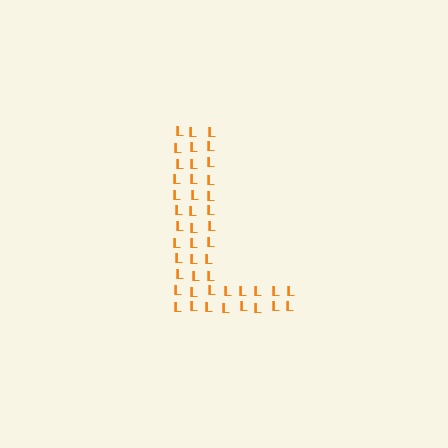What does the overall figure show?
The overall figure shows the letter L.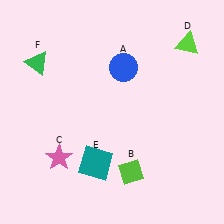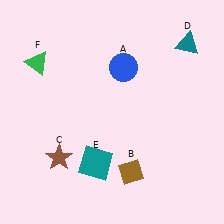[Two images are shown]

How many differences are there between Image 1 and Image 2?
There are 3 differences between the two images.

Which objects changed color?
B changed from lime to brown. C changed from pink to brown. D changed from lime to teal.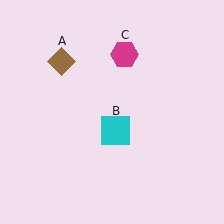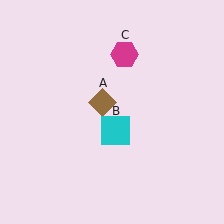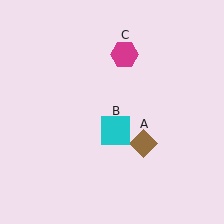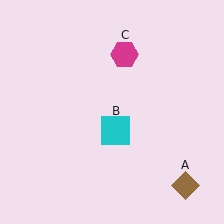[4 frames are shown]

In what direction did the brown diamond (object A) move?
The brown diamond (object A) moved down and to the right.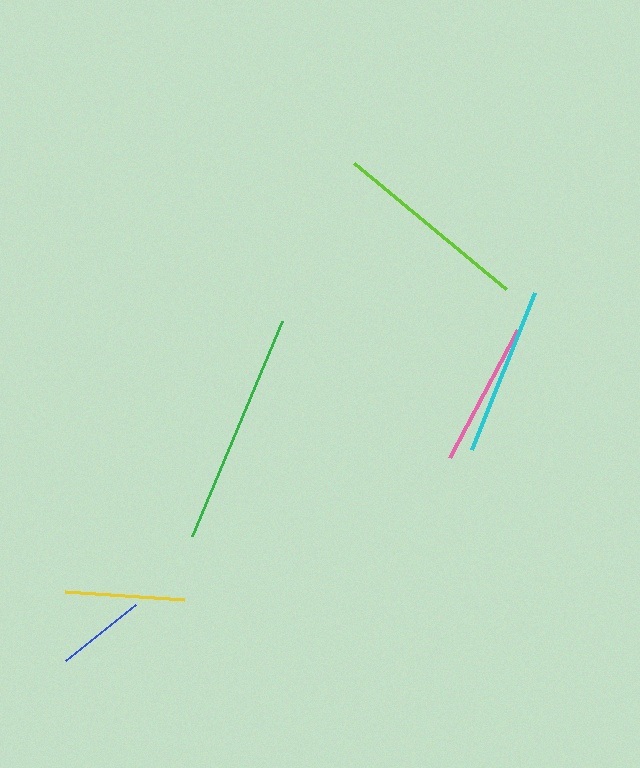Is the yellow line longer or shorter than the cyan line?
The cyan line is longer than the yellow line.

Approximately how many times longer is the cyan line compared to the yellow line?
The cyan line is approximately 1.4 times the length of the yellow line.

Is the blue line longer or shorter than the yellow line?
The yellow line is longer than the blue line.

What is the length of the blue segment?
The blue segment is approximately 90 pixels long.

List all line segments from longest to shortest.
From longest to shortest: green, lime, cyan, pink, yellow, blue.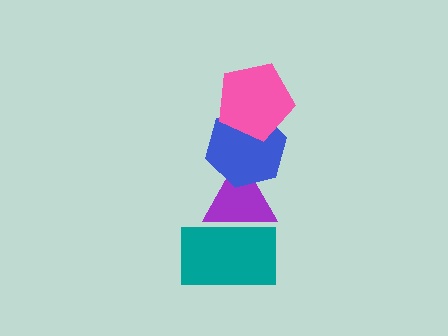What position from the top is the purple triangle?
The purple triangle is 3rd from the top.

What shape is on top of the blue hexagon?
The pink pentagon is on top of the blue hexagon.